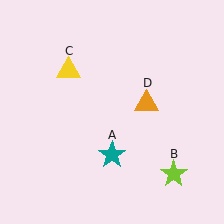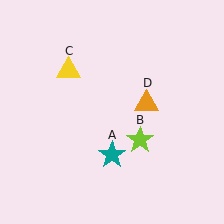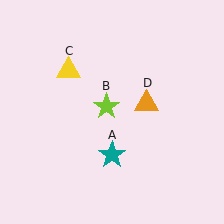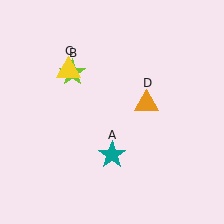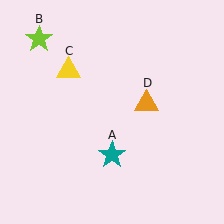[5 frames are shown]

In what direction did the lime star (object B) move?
The lime star (object B) moved up and to the left.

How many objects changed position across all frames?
1 object changed position: lime star (object B).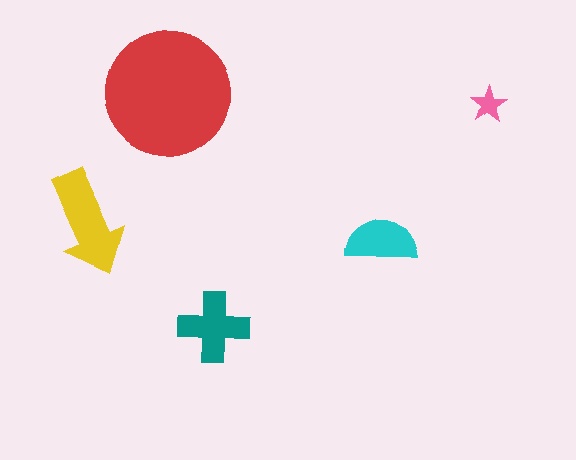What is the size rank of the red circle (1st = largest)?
1st.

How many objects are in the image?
There are 5 objects in the image.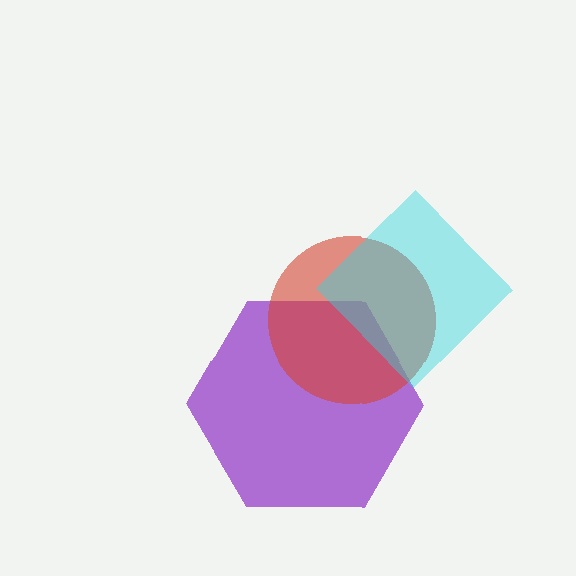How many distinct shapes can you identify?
There are 3 distinct shapes: a purple hexagon, a red circle, a cyan diamond.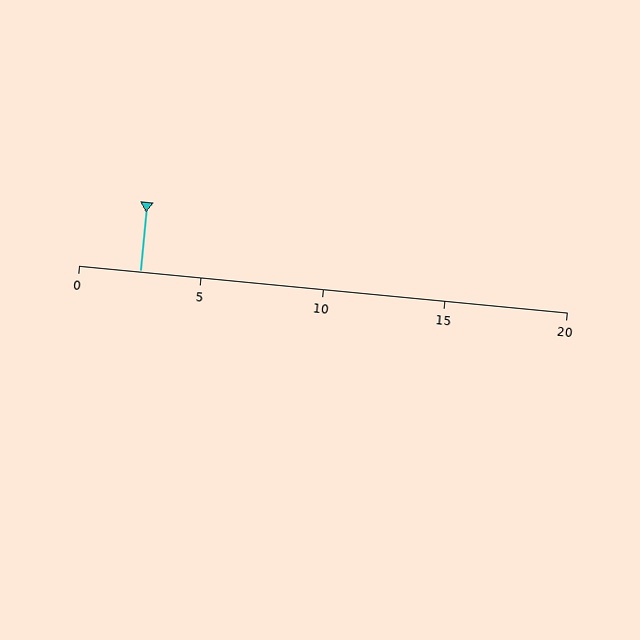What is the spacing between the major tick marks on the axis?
The major ticks are spaced 5 apart.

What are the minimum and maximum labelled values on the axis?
The axis runs from 0 to 20.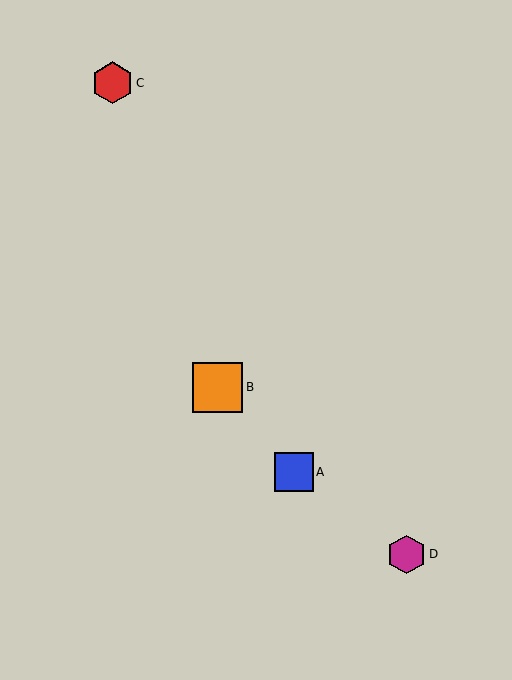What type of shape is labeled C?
Shape C is a red hexagon.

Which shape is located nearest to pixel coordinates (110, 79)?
The red hexagon (labeled C) at (112, 83) is nearest to that location.